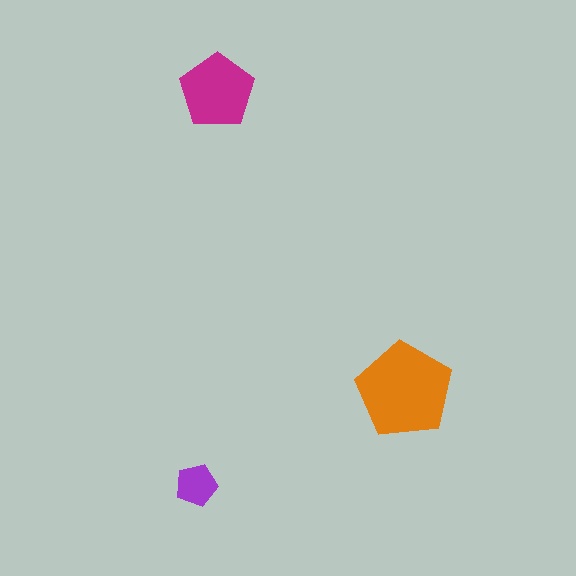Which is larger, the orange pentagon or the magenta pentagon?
The orange one.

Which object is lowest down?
The purple pentagon is bottommost.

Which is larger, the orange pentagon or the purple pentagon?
The orange one.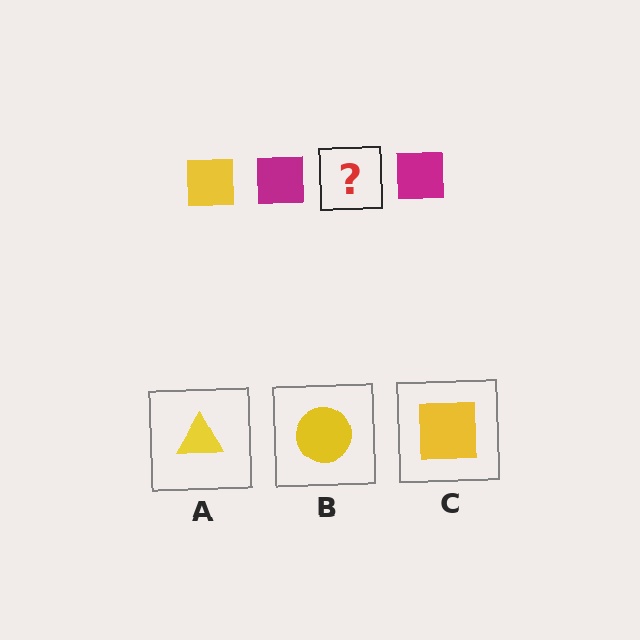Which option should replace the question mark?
Option C.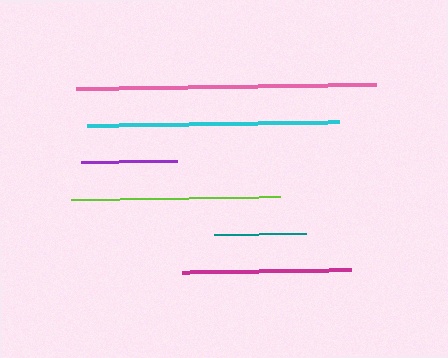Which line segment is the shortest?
The teal line is the shortest at approximately 91 pixels.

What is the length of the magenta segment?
The magenta segment is approximately 168 pixels long.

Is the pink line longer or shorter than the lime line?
The pink line is longer than the lime line.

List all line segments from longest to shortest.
From longest to shortest: pink, cyan, lime, magenta, purple, teal.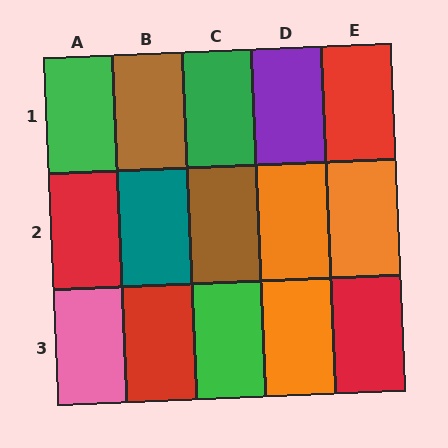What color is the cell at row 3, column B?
Red.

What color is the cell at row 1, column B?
Brown.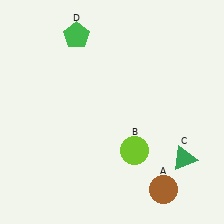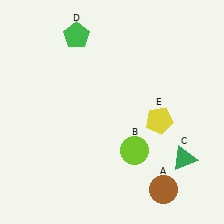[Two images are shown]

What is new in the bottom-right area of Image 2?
A yellow pentagon (E) was added in the bottom-right area of Image 2.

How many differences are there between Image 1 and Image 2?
There is 1 difference between the two images.